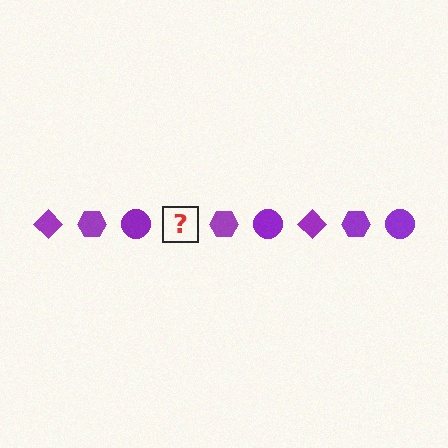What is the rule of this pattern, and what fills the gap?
The rule is that the pattern cycles through diamond, hexagon, circle shapes in purple. The gap should be filled with a purple diamond.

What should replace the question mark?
The question mark should be replaced with a purple diamond.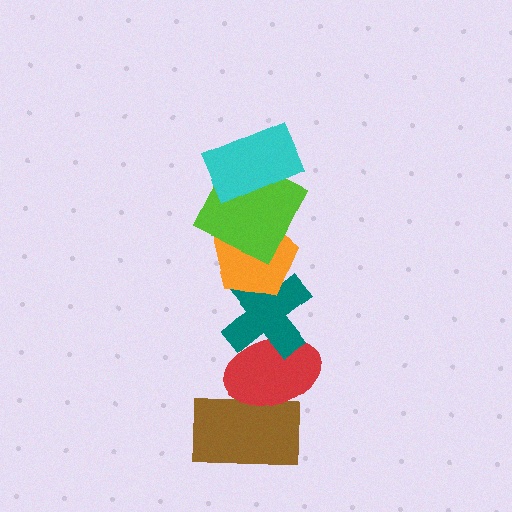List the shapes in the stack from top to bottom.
From top to bottom: the cyan rectangle, the lime square, the orange pentagon, the teal cross, the red ellipse, the brown rectangle.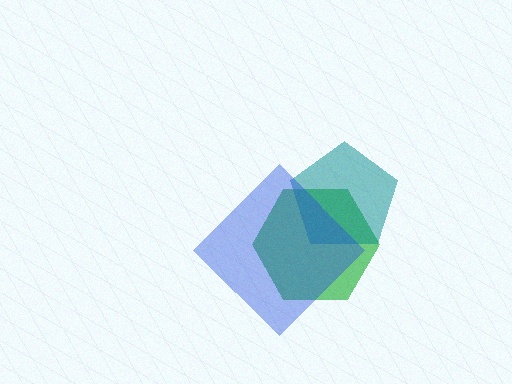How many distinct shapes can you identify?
There are 3 distinct shapes: a green hexagon, a teal pentagon, a blue diamond.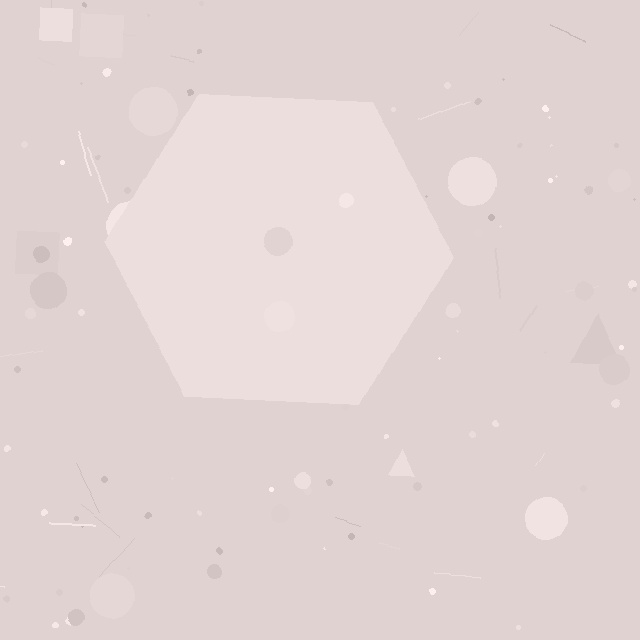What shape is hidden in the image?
A hexagon is hidden in the image.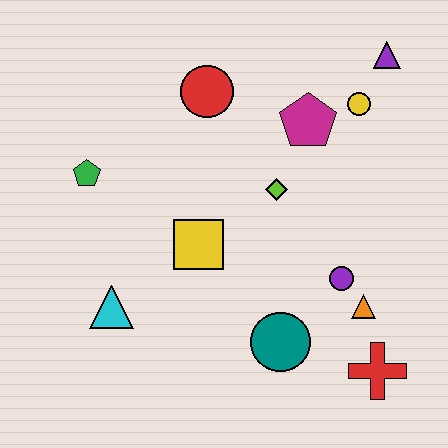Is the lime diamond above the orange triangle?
Yes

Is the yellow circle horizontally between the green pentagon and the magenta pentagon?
No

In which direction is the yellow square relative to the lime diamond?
The yellow square is to the left of the lime diamond.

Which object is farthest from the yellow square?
The purple triangle is farthest from the yellow square.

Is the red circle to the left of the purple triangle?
Yes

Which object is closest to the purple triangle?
The yellow circle is closest to the purple triangle.